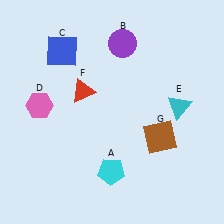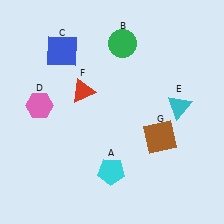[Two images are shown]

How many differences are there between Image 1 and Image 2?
There is 1 difference between the two images.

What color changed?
The circle (B) changed from purple in Image 1 to green in Image 2.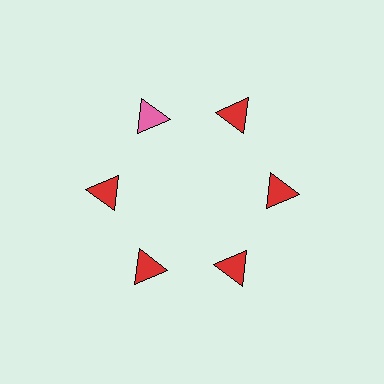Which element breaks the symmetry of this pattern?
The pink triangle at roughly the 11 o'clock position breaks the symmetry. All other shapes are red triangles.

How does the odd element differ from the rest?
It has a different color: pink instead of red.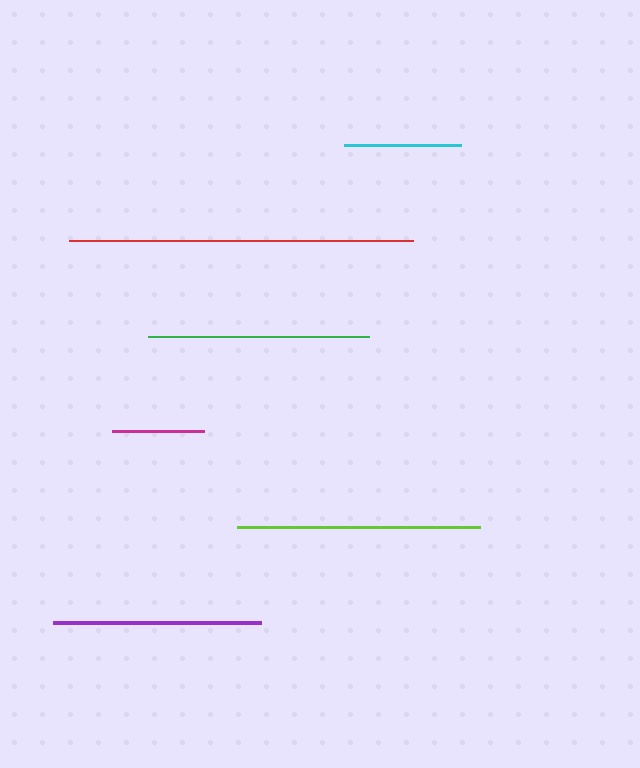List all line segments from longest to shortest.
From longest to shortest: red, lime, green, purple, cyan, magenta.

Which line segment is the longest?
The red line is the longest at approximately 344 pixels.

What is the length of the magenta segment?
The magenta segment is approximately 92 pixels long.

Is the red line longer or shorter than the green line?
The red line is longer than the green line.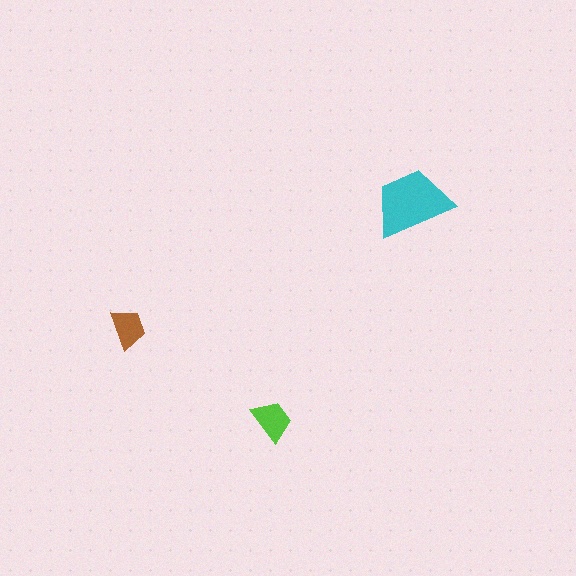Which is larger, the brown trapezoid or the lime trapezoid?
The lime one.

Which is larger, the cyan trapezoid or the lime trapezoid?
The cyan one.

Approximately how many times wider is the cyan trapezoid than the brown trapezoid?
About 2 times wider.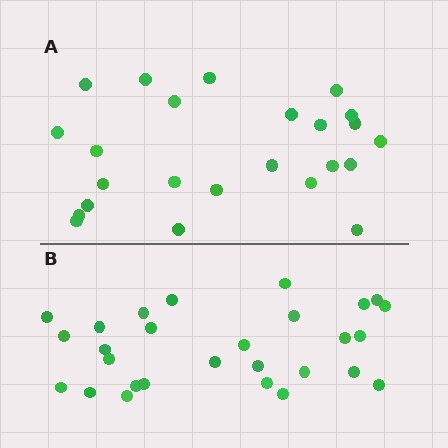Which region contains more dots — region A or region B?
Region B (the bottom region) has more dots.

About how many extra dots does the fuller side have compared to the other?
Region B has about 4 more dots than region A.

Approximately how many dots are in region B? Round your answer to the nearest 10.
About 30 dots. (The exact count is 28, which rounds to 30.)